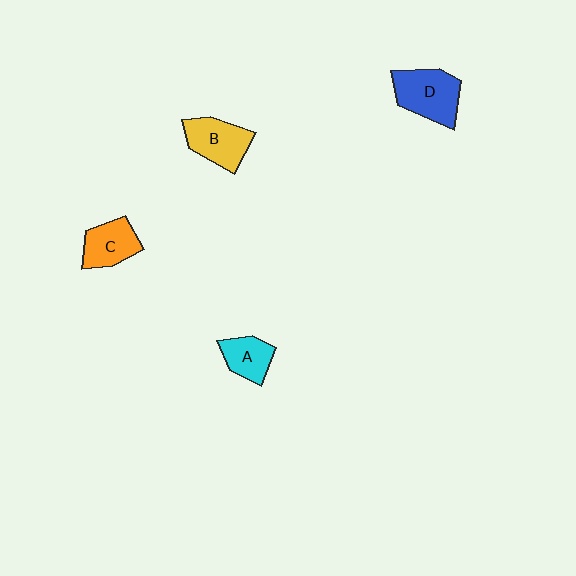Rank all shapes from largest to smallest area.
From largest to smallest: D (blue), B (yellow), C (orange), A (cyan).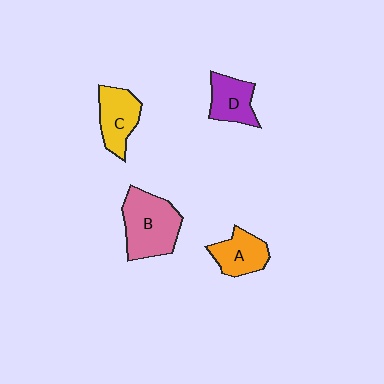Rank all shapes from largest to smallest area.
From largest to smallest: B (pink), C (yellow), A (orange), D (purple).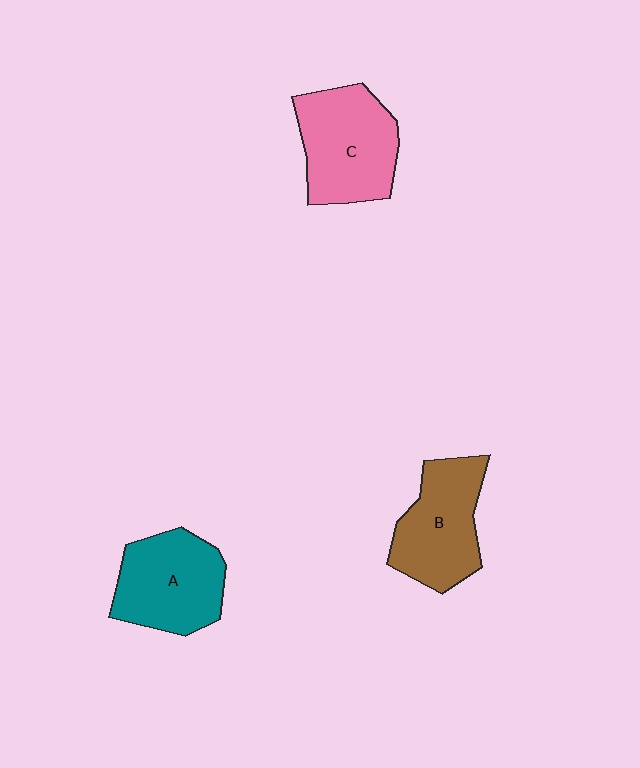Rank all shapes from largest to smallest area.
From largest to smallest: C (pink), A (teal), B (brown).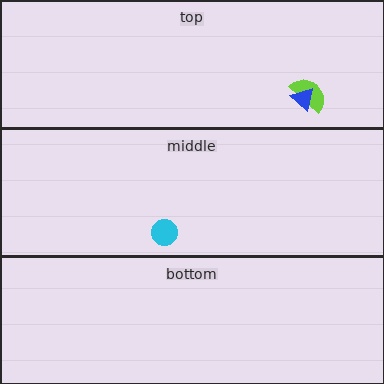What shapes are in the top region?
The lime semicircle, the blue triangle.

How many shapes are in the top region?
2.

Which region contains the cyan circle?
The middle region.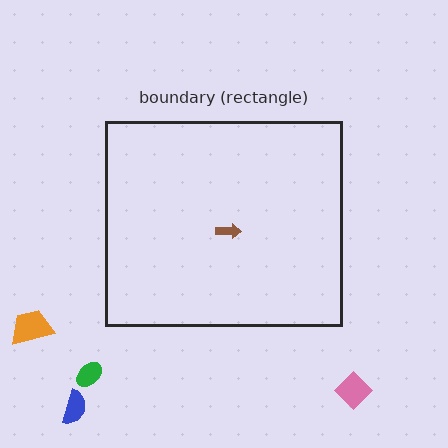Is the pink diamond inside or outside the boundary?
Outside.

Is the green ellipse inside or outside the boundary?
Outside.